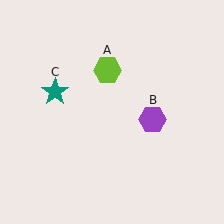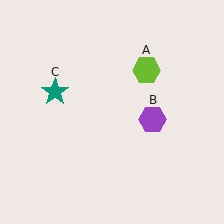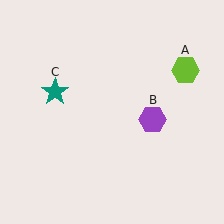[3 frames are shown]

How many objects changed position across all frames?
1 object changed position: lime hexagon (object A).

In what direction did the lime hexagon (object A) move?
The lime hexagon (object A) moved right.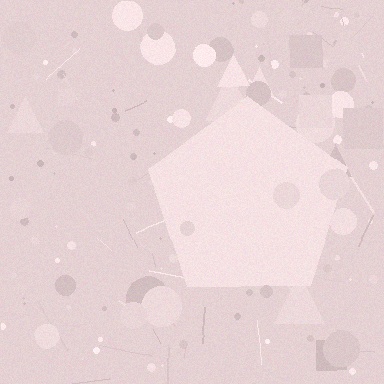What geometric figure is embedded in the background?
A pentagon is embedded in the background.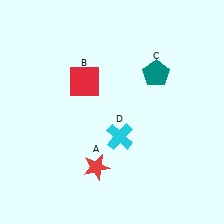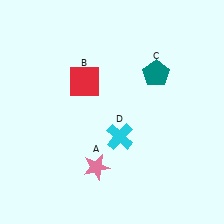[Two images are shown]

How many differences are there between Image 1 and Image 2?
There is 1 difference between the two images.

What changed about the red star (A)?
In Image 1, A is red. In Image 2, it changed to pink.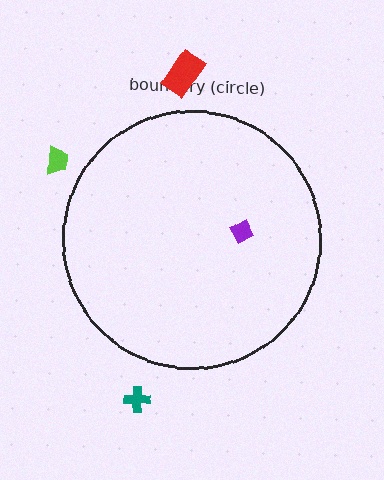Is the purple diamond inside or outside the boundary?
Inside.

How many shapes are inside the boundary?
1 inside, 3 outside.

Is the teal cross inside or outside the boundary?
Outside.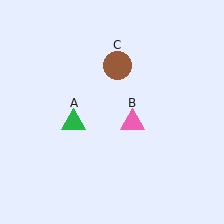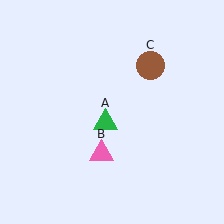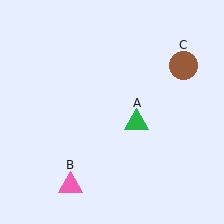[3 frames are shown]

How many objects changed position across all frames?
3 objects changed position: green triangle (object A), pink triangle (object B), brown circle (object C).